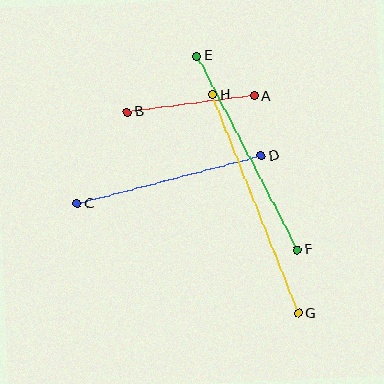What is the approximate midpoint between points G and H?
The midpoint is at approximately (255, 204) pixels.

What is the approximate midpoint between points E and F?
The midpoint is at approximately (247, 153) pixels.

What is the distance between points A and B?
The distance is approximately 128 pixels.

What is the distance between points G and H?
The distance is approximately 235 pixels.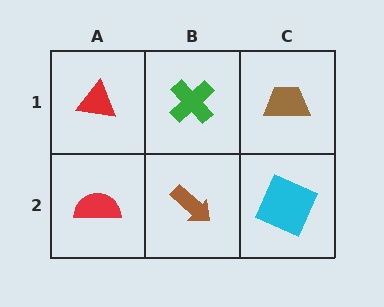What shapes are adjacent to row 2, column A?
A red triangle (row 1, column A), a brown arrow (row 2, column B).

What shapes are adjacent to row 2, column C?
A brown trapezoid (row 1, column C), a brown arrow (row 2, column B).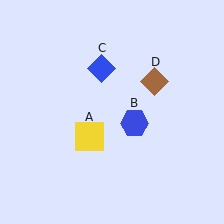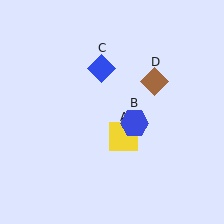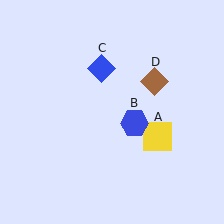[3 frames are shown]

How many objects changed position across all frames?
1 object changed position: yellow square (object A).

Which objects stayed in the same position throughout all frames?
Blue hexagon (object B) and blue diamond (object C) and brown diamond (object D) remained stationary.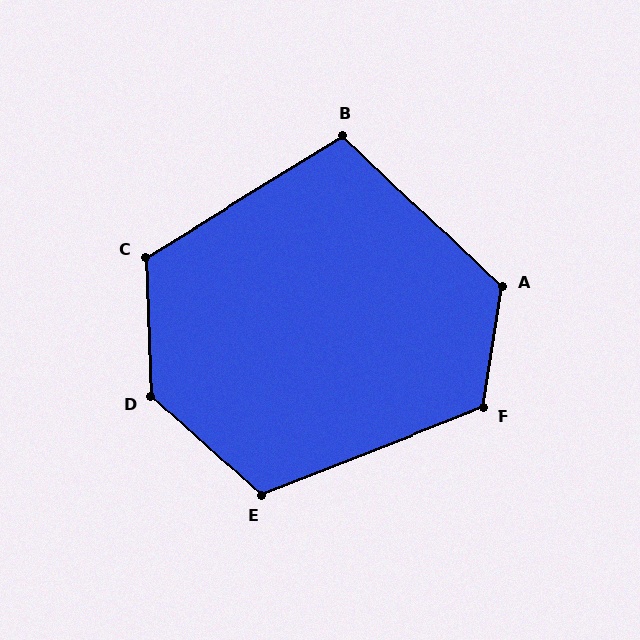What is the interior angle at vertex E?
Approximately 116 degrees (obtuse).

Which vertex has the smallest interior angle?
B, at approximately 105 degrees.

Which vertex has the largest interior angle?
D, at approximately 134 degrees.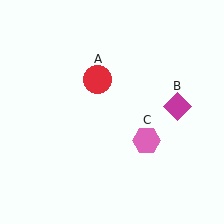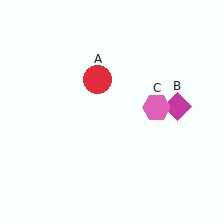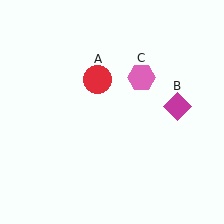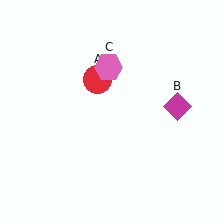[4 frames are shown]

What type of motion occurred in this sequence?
The pink hexagon (object C) rotated counterclockwise around the center of the scene.